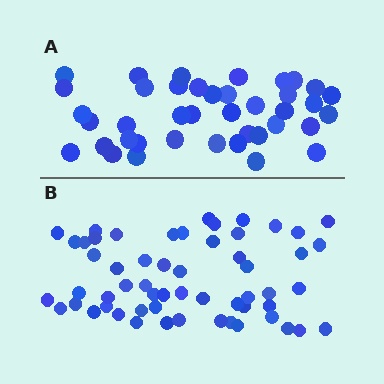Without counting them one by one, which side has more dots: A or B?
Region B (the bottom region) has more dots.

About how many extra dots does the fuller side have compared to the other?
Region B has approximately 15 more dots than region A.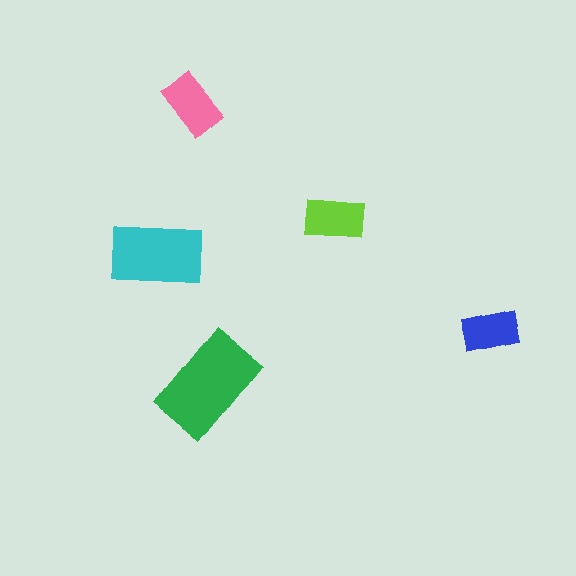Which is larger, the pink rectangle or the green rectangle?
The green one.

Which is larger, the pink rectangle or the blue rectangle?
The pink one.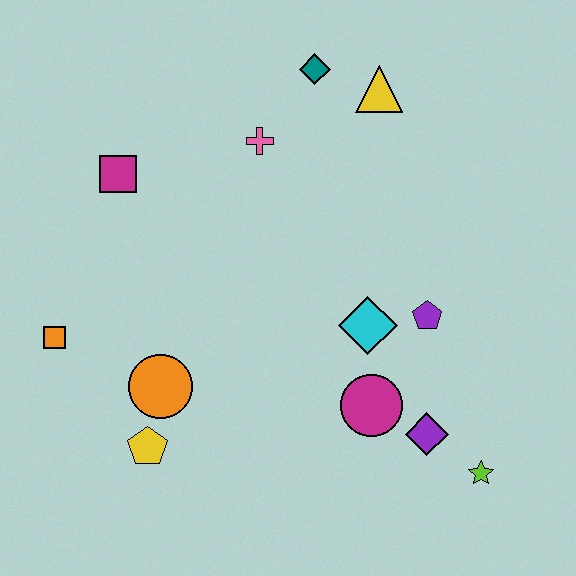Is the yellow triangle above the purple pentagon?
Yes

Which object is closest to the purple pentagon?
The cyan diamond is closest to the purple pentagon.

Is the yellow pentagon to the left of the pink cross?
Yes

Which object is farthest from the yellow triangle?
The yellow pentagon is farthest from the yellow triangle.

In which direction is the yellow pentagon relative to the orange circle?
The yellow pentagon is below the orange circle.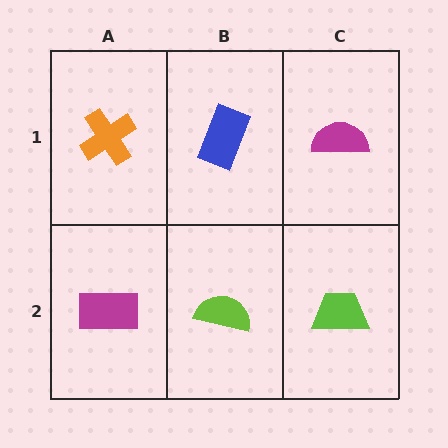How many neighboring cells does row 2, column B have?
3.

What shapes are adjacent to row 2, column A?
An orange cross (row 1, column A), a lime semicircle (row 2, column B).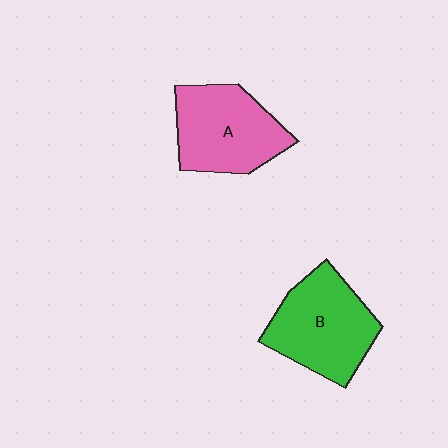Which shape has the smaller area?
Shape A (pink).